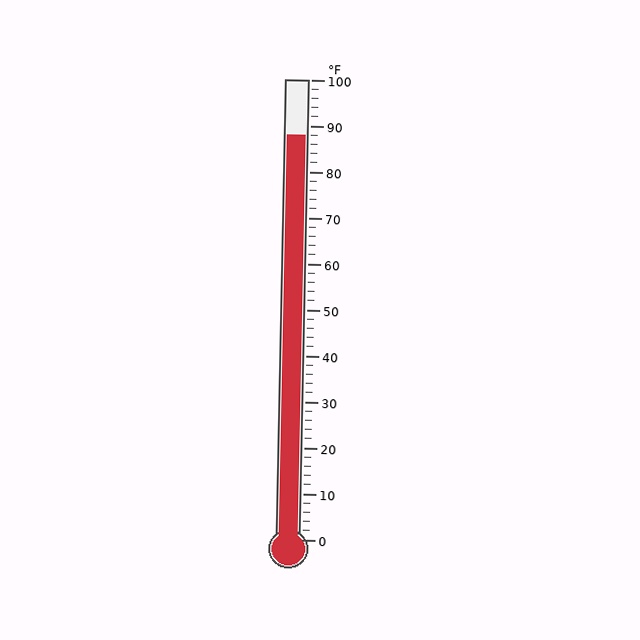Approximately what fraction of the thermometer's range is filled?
The thermometer is filled to approximately 90% of its range.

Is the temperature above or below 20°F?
The temperature is above 20°F.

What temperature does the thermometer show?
The thermometer shows approximately 88°F.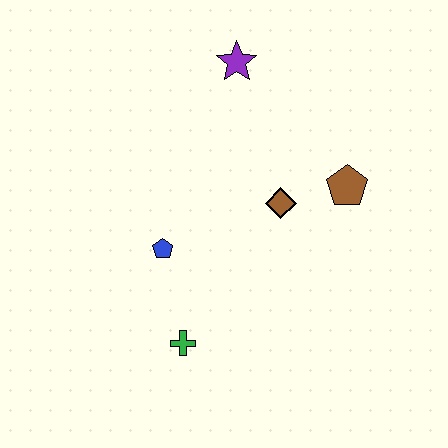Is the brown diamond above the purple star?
No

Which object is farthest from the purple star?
The green cross is farthest from the purple star.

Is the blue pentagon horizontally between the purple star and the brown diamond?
No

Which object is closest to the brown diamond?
The brown pentagon is closest to the brown diamond.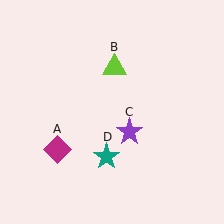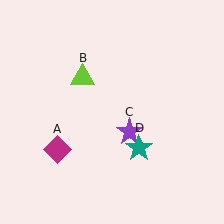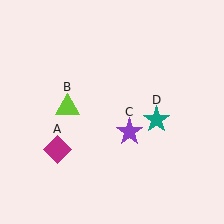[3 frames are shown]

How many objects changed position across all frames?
2 objects changed position: lime triangle (object B), teal star (object D).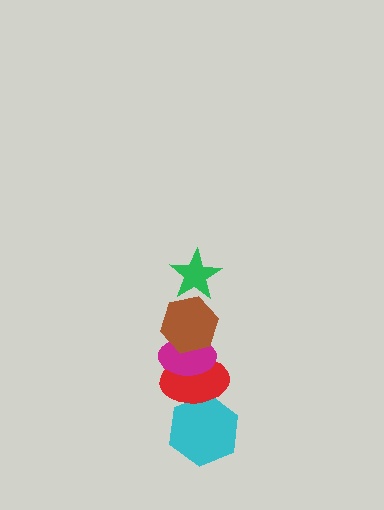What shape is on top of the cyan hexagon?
The red ellipse is on top of the cyan hexagon.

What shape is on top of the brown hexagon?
The green star is on top of the brown hexagon.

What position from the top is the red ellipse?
The red ellipse is 4th from the top.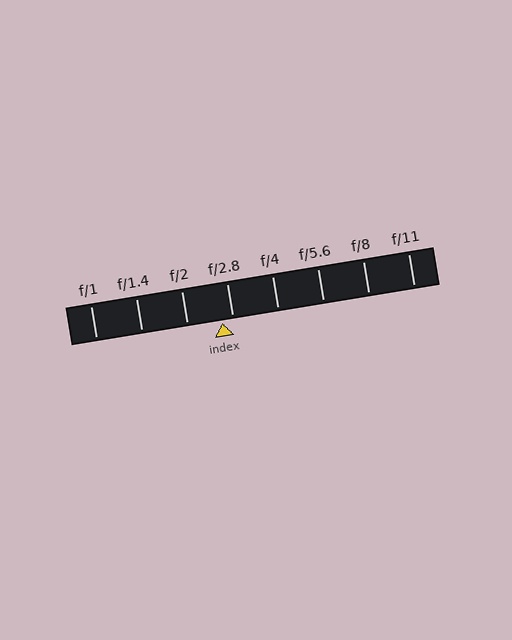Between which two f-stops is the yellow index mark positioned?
The index mark is between f/2 and f/2.8.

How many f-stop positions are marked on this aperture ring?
There are 8 f-stop positions marked.